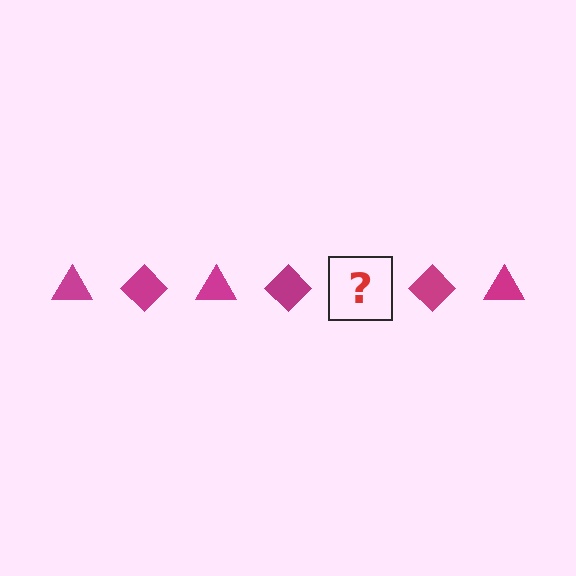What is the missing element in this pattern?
The missing element is a magenta triangle.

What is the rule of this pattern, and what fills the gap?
The rule is that the pattern cycles through triangle, diamond shapes in magenta. The gap should be filled with a magenta triangle.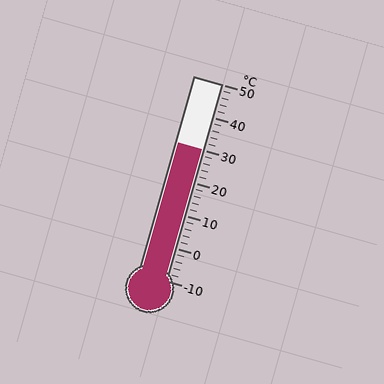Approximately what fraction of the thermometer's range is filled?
The thermometer is filled to approximately 65% of its range.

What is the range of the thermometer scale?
The thermometer scale ranges from -10°C to 50°C.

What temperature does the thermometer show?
The thermometer shows approximately 30°C.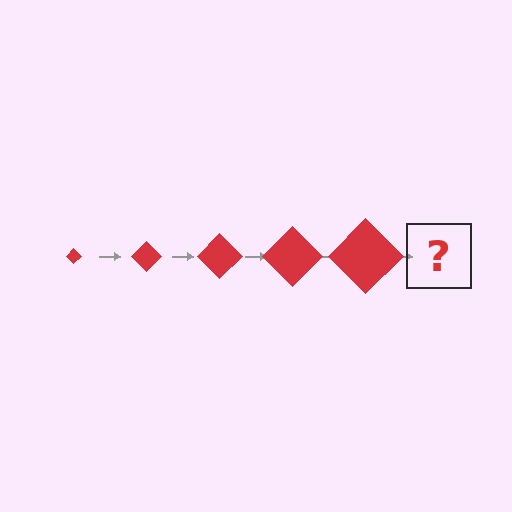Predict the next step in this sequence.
The next step is a red diamond, larger than the previous one.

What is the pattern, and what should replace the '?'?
The pattern is that the diamond gets progressively larger each step. The '?' should be a red diamond, larger than the previous one.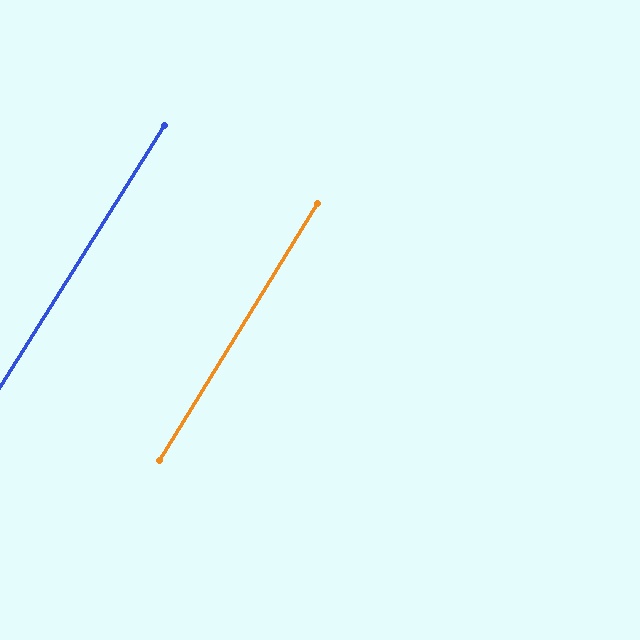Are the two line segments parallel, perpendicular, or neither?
Parallel — their directions differ by only 0.6°.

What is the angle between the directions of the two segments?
Approximately 1 degree.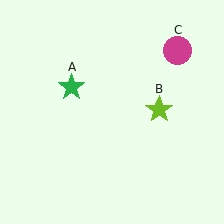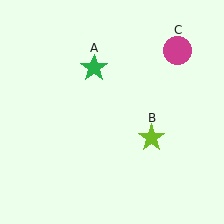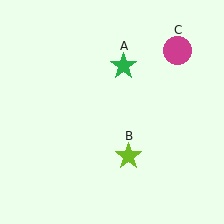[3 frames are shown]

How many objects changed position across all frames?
2 objects changed position: green star (object A), lime star (object B).